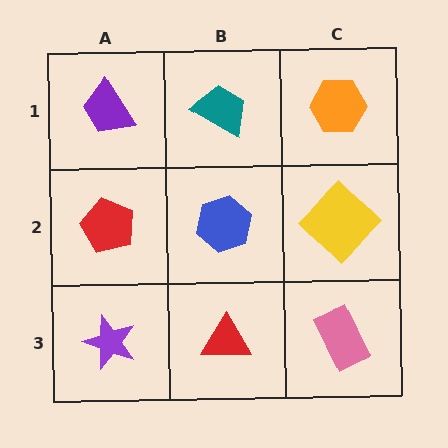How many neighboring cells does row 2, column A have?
3.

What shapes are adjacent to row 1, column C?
A yellow diamond (row 2, column C), a teal trapezoid (row 1, column B).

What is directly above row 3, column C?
A yellow diamond.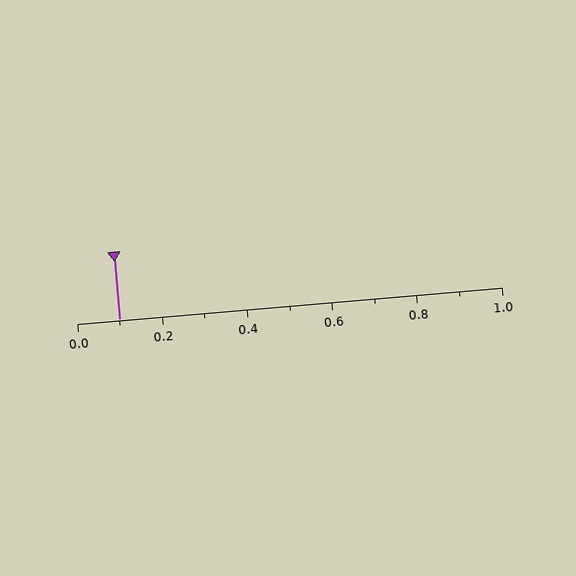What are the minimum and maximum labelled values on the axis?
The axis runs from 0.0 to 1.0.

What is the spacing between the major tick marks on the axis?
The major ticks are spaced 0.2 apart.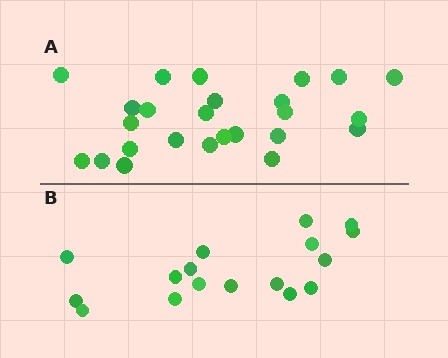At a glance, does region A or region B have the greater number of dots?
Region A (the top region) has more dots.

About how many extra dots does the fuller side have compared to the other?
Region A has roughly 8 or so more dots than region B.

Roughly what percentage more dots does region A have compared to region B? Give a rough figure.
About 45% more.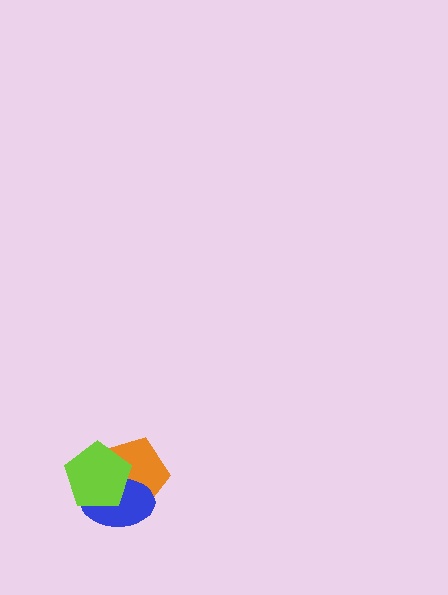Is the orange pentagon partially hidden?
Yes, it is partially covered by another shape.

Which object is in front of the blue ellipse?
The lime pentagon is in front of the blue ellipse.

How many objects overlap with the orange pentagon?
2 objects overlap with the orange pentagon.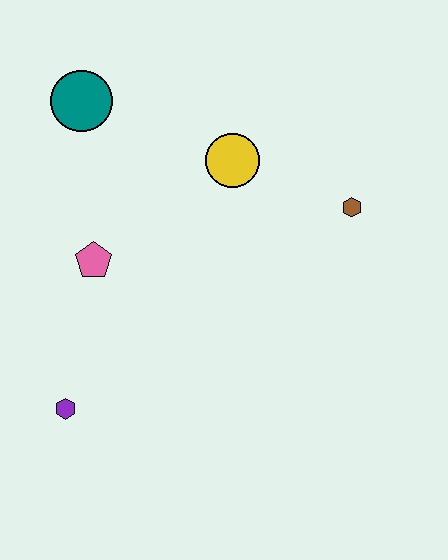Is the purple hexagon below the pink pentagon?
Yes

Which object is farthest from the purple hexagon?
The brown hexagon is farthest from the purple hexagon.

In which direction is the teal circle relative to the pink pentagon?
The teal circle is above the pink pentagon.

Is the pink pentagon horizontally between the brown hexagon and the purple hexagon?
Yes